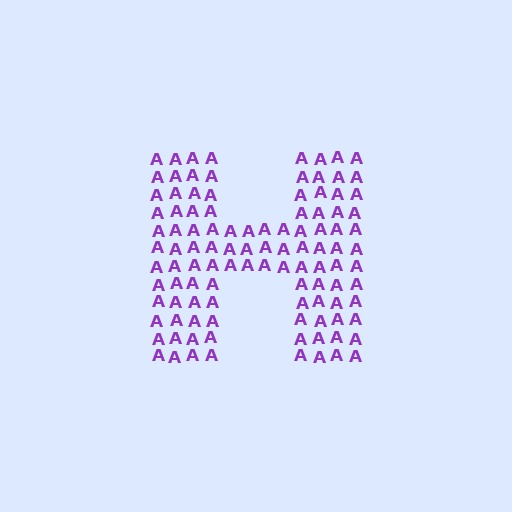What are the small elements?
The small elements are letter A's.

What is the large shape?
The large shape is the letter H.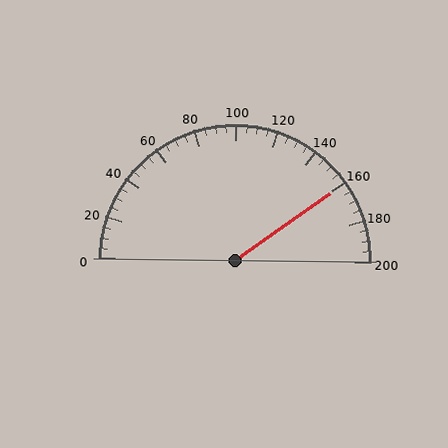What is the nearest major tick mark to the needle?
The nearest major tick mark is 160.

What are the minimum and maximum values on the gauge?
The gauge ranges from 0 to 200.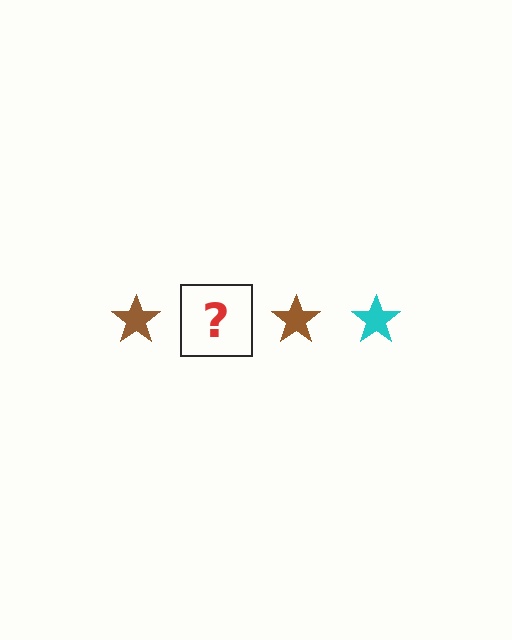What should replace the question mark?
The question mark should be replaced with a cyan star.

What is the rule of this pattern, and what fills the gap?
The rule is that the pattern cycles through brown, cyan stars. The gap should be filled with a cyan star.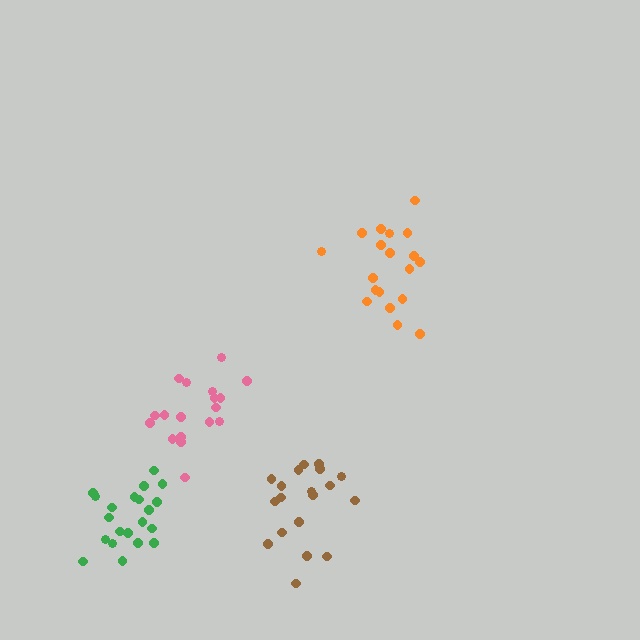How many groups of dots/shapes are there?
There are 4 groups.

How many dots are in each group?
Group 1: 19 dots, Group 2: 19 dots, Group 3: 18 dots, Group 4: 21 dots (77 total).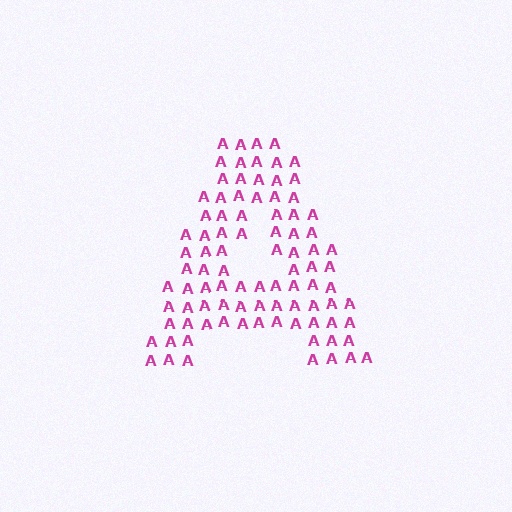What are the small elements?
The small elements are letter A's.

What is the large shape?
The large shape is the letter A.